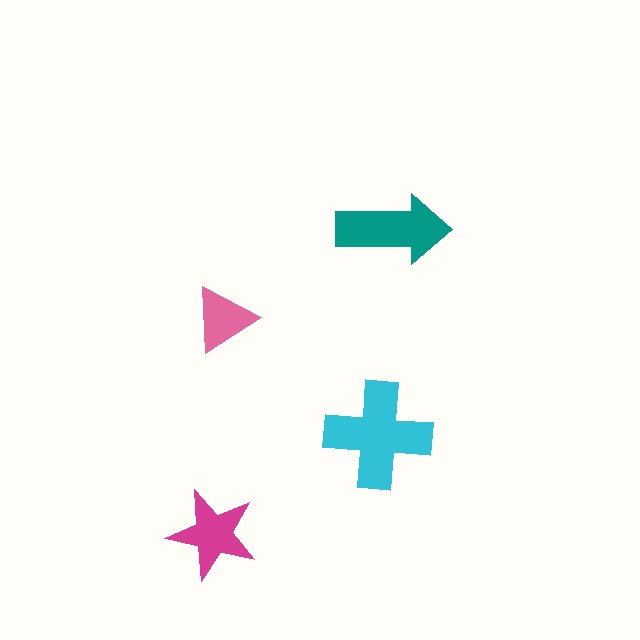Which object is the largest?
The cyan cross.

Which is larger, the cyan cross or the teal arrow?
The cyan cross.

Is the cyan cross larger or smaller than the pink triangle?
Larger.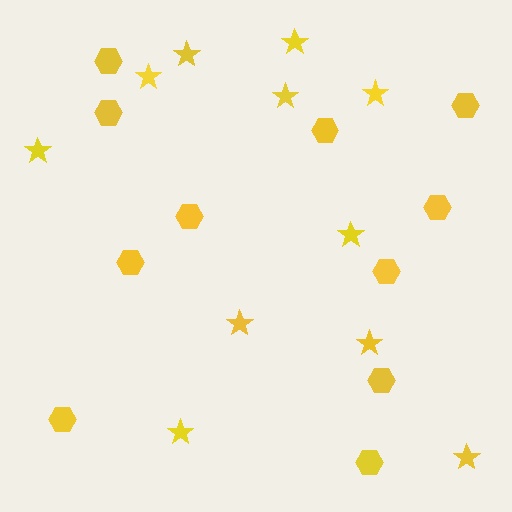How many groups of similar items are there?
There are 2 groups: one group of stars (11) and one group of hexagons (11).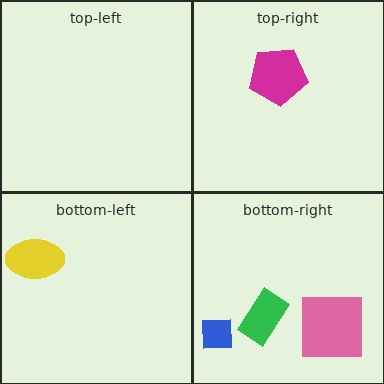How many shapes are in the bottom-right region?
3.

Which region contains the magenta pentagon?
The top-right region.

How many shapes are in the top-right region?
1.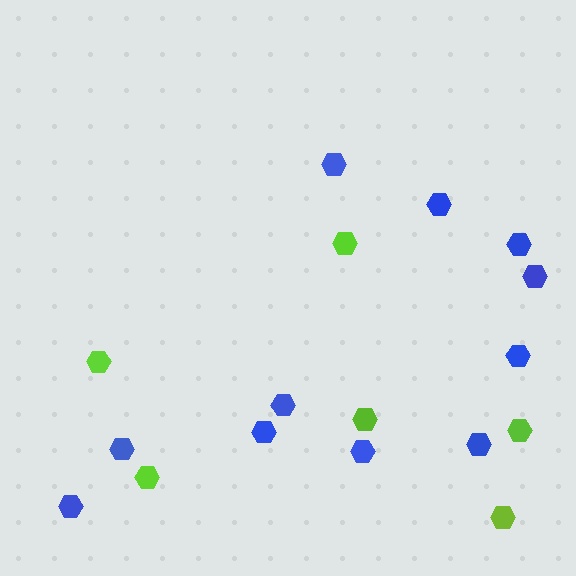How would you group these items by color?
There are 2 groups: one group of blue hexagons (11) and one group of lime hexagons (6).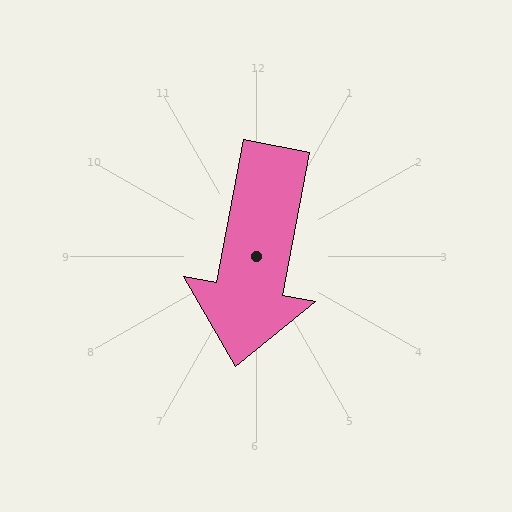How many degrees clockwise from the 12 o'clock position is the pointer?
Approximately 191 degrees.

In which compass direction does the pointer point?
South.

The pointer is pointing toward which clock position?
Roughly 6 o'clock.